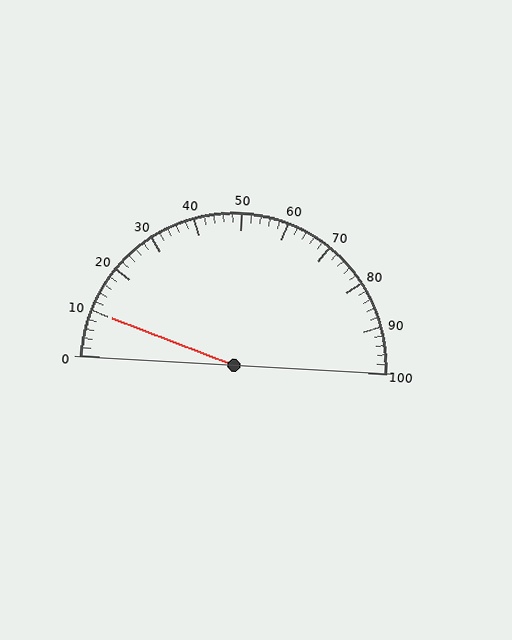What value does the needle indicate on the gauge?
The needle indicates approximately 10.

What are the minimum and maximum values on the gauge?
The gauge ranges from 0 to 100.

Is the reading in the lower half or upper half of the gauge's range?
The reading is in the lower half of the range (0 to 100).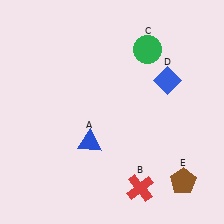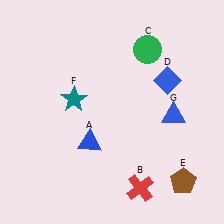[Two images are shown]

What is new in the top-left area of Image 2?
A teal star (F) was added in the top-left area of Image 2.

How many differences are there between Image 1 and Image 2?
There are 2 differences between the two images.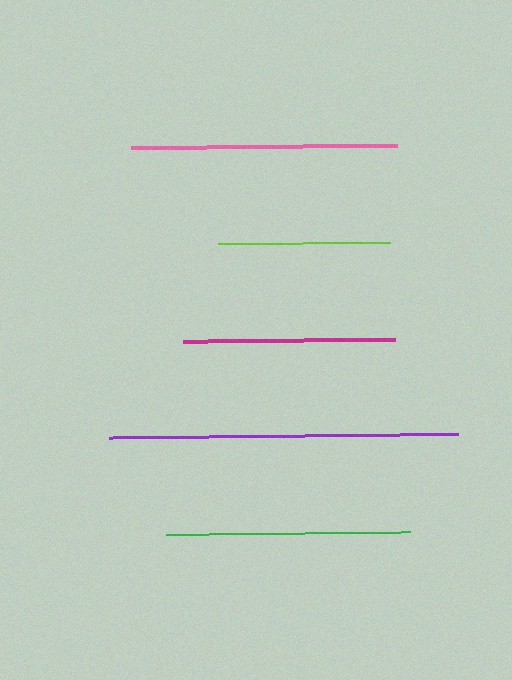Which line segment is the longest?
The purple line is the longest at approximately 349 pixels.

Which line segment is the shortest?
The lime line is the shortest at approximately 171 pixels.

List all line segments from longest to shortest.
From longest to shortest: purple, pink, green, magenta, lime.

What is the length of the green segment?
The green segment is approximately 244 pixels long.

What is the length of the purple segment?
The purple segment is approximately 349 pixels long.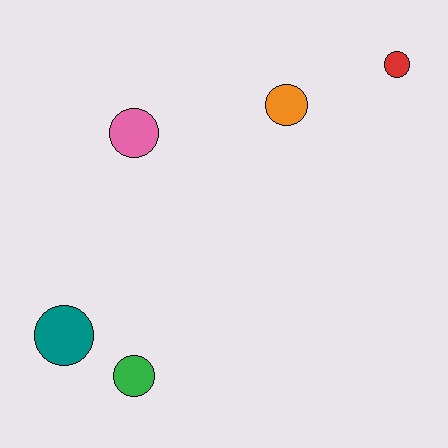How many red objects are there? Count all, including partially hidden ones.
There is 1 red object.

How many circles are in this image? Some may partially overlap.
There are 5 circles.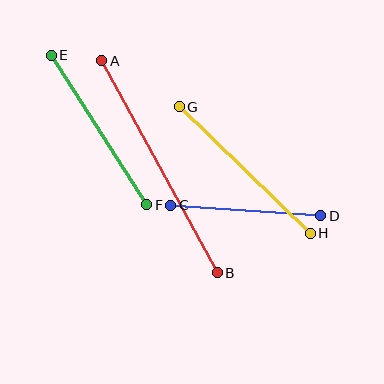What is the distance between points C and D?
The distance is approximately 150 pixels.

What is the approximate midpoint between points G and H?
The midpoint is at approximately (245, 170) pixels.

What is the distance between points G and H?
The distance is approximately 182 pixels.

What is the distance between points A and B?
The distance is approximately 241 pixels.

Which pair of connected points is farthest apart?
Points A and B are farthest apart.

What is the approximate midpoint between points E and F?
The midpoint is at approximately (99, 130) pixels.